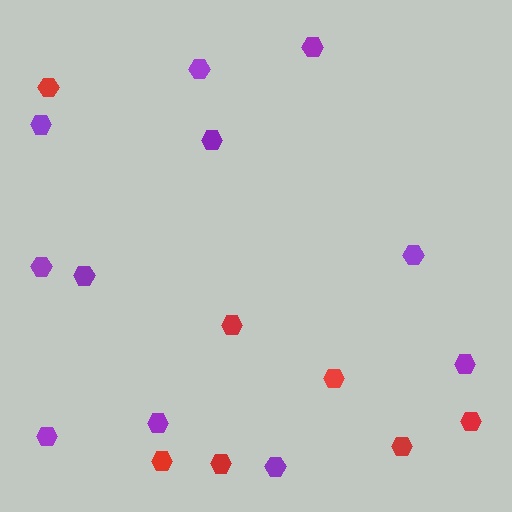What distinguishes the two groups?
There are 2 groups: one group of purple hexagons (11) and one group of red hexagons (7).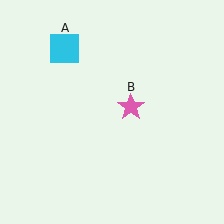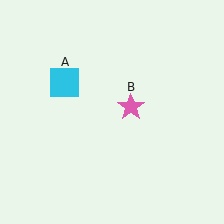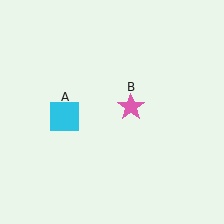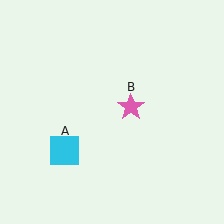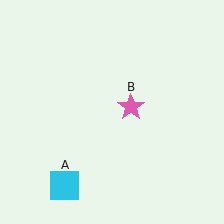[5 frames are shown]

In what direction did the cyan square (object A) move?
The cyan square (object A) moved down.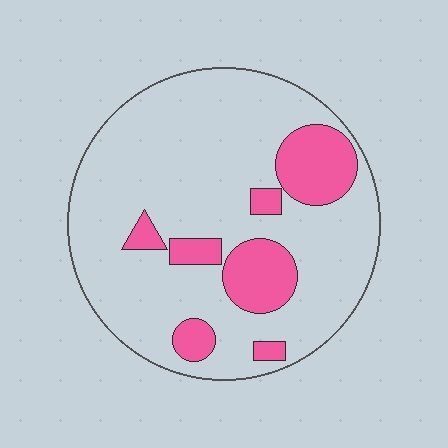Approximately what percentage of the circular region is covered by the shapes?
Approximately 20%.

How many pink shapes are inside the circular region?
7.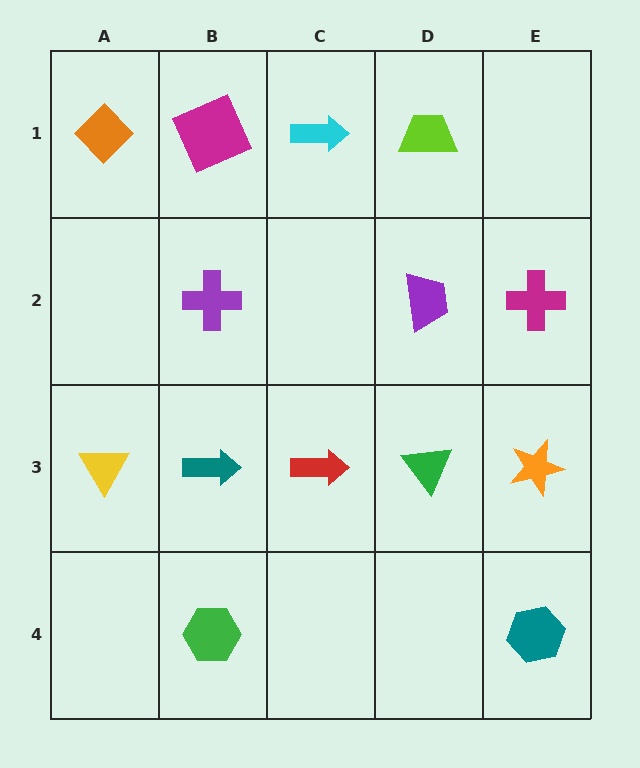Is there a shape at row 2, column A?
No, that cell is empty.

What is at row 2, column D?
A purple trapezoid.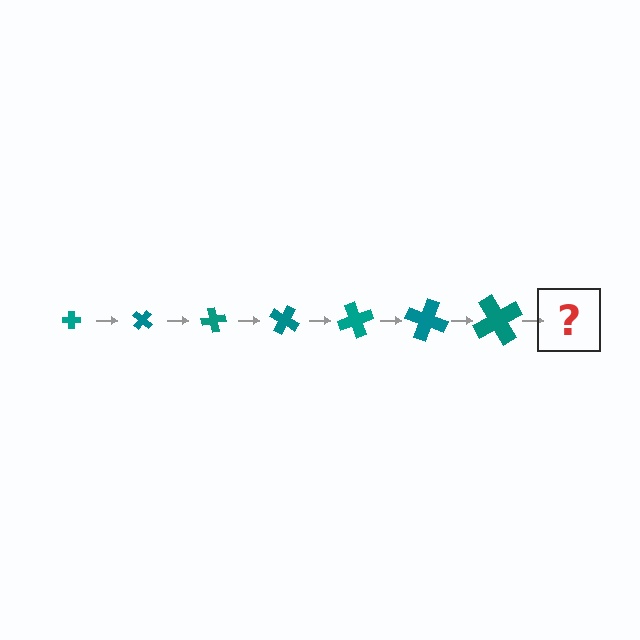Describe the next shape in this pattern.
It should be a cross, larger than the previous one and rotated 280 degrees from the start.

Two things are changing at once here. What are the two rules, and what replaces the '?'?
The two rules are that the cross grows larger each step and it rotates 40 degrees each step. The '?' should be a cross, larger than the previous one and rotated 280 degrees from the start.